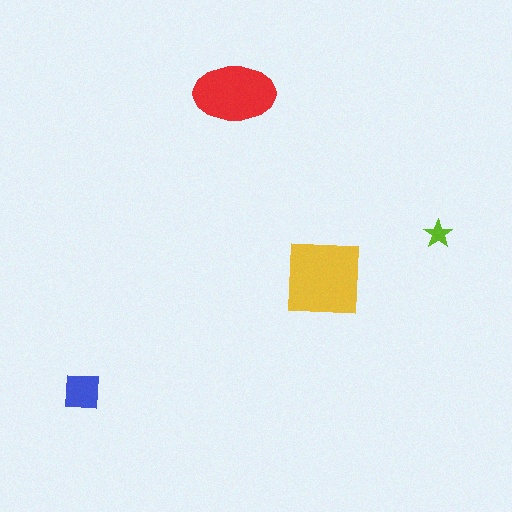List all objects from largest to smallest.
The yellow square, the red ellipse, the blue square, the lime star.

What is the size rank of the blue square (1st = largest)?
3rd.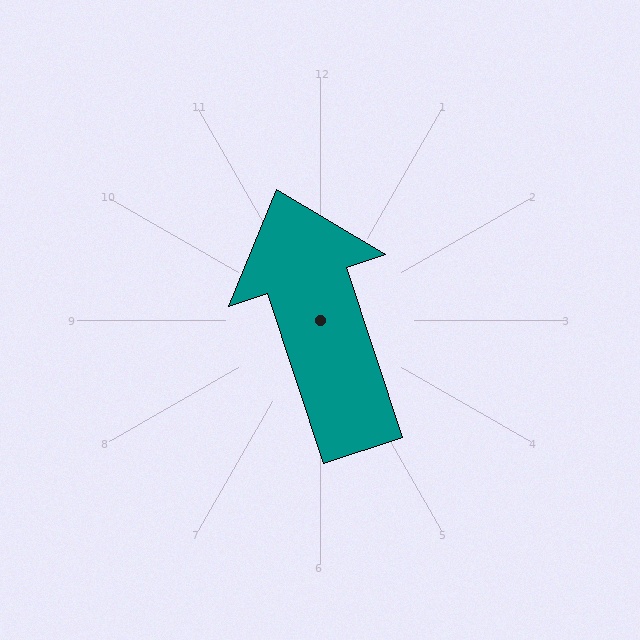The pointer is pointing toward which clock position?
Roughly 11 o'clock.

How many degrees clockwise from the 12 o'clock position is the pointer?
Approximately 342 degrees.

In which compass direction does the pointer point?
North.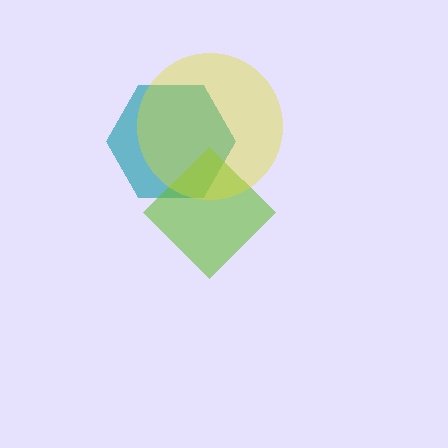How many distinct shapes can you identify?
There are 3 distinct shapes: a teal hexagon, a lime diamond, a yellow circle.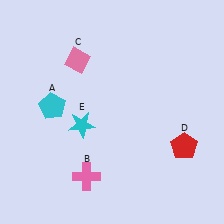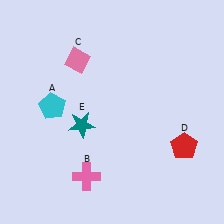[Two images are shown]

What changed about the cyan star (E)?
In Image 1, E is cyan. In Image 2, it changed to teal.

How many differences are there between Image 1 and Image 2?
There is 1 difference between the two images.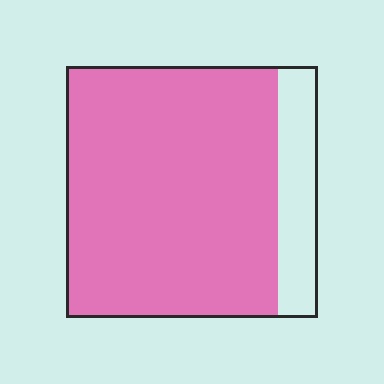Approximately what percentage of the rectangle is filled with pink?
Approximately 85%.